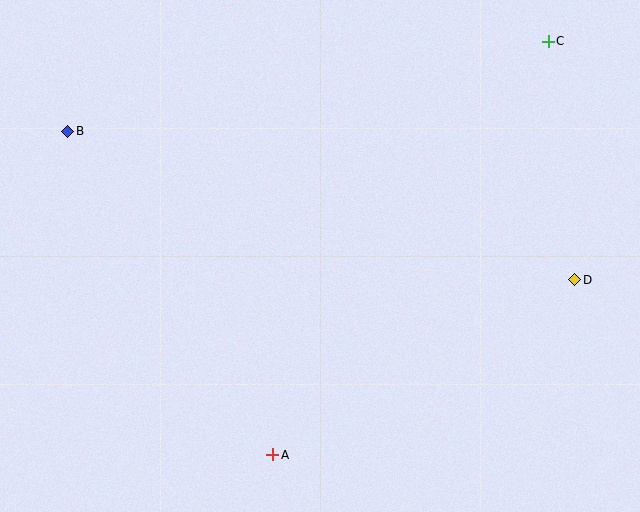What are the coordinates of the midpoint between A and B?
The midpoint between A and B is at (170, 293).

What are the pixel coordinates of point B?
Point B is at (68, 131).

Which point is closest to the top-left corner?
Point B is closest to the top-left corner.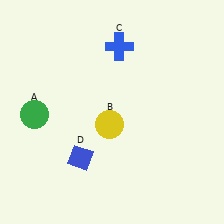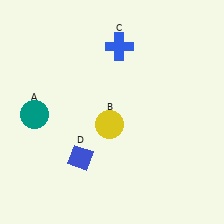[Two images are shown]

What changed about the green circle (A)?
In Image 1, A is green. In Image 2, it changed to teal.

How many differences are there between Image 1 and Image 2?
There is 1 difference between the two images.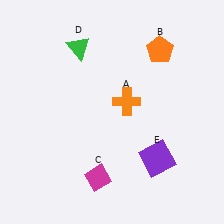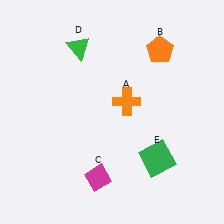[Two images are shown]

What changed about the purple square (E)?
In Image 1, E is purple. In Image 2, it changed to green.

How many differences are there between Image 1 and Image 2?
There is 1 difference between the two images.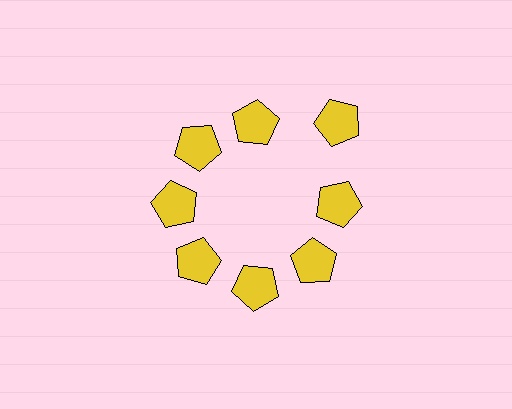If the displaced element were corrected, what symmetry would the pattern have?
It would have 8-fold rotational symmetry — the pattern would map onto itself every 45 degrees.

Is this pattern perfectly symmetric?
No. The 8 yellow pentagons are arranged in a ring, but one element near the 2 o'clock position is pushed outward from the center, breaking the 8-fold rotational symmetry.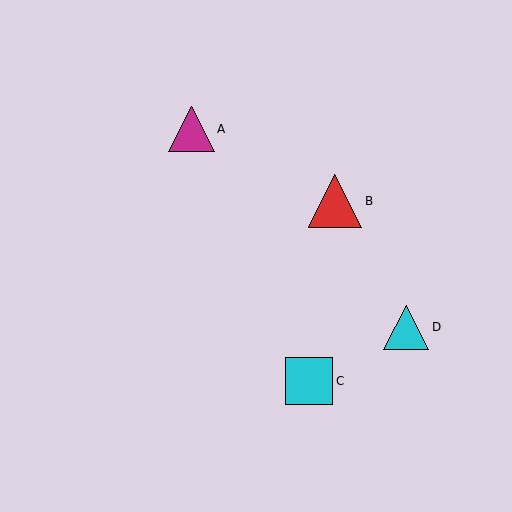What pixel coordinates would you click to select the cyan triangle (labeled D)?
Click at (406, 327) to select the cyan triangle D.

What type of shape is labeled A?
Shape A is a magenta triangle.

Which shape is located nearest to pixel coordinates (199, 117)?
The magenta triangle (labeled A) at (192, 129) is nearest to that location.